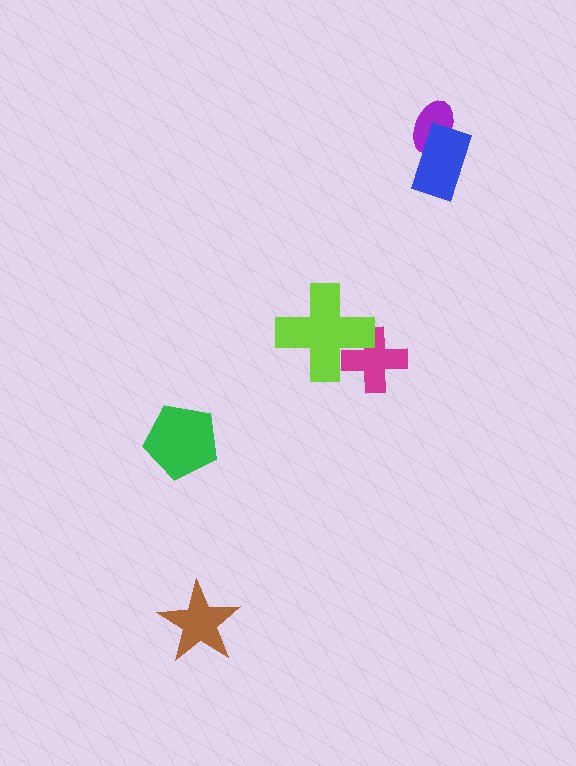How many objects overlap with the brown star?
0 objects overlap with the brown star.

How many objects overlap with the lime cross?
1 object overlaps with the lime cross.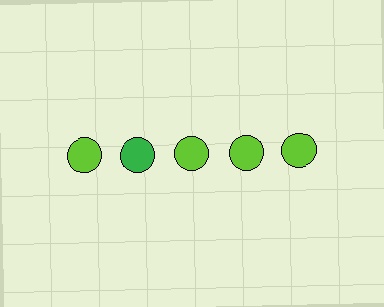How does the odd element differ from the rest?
It has a different color: green instead of lime.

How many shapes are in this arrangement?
There are 5 shapes arranged in a grid pattern.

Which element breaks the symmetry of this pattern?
The green circle in the top row, second from left column breaks the symmetry. All other shapes are lime circles.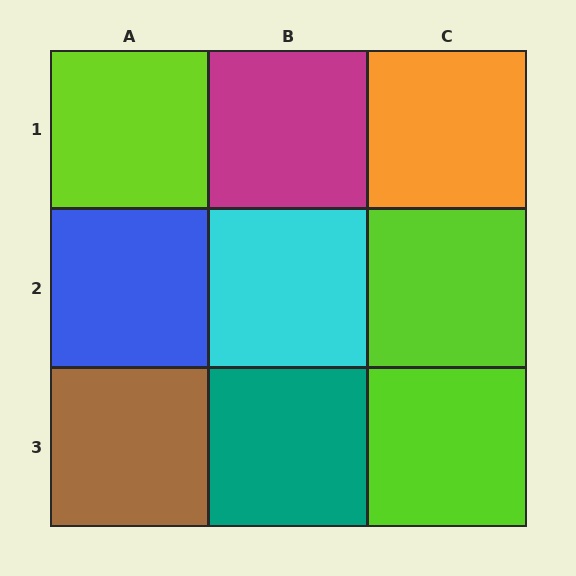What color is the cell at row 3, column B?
Teal.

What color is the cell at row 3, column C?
Lime.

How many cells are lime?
3 cells are lime.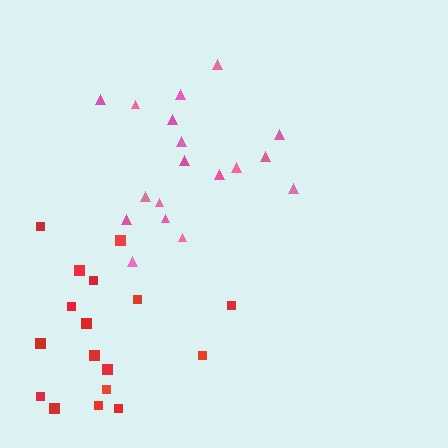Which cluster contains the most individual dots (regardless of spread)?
Pink (18).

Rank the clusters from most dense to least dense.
pink, red.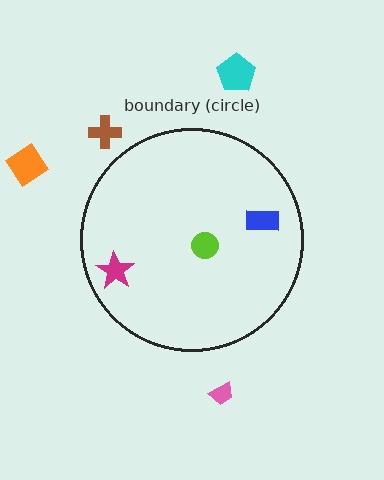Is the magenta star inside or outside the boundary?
Inside.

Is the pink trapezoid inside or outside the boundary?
Outside.